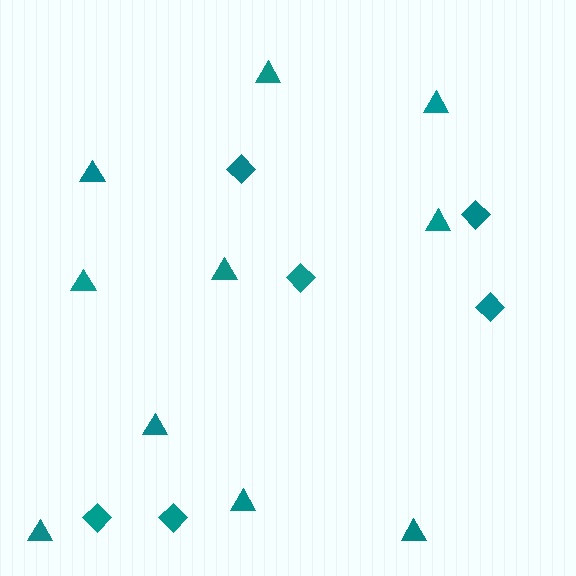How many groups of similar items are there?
There are 2 groups: one group of diamonds (6) and one group of triangles (10).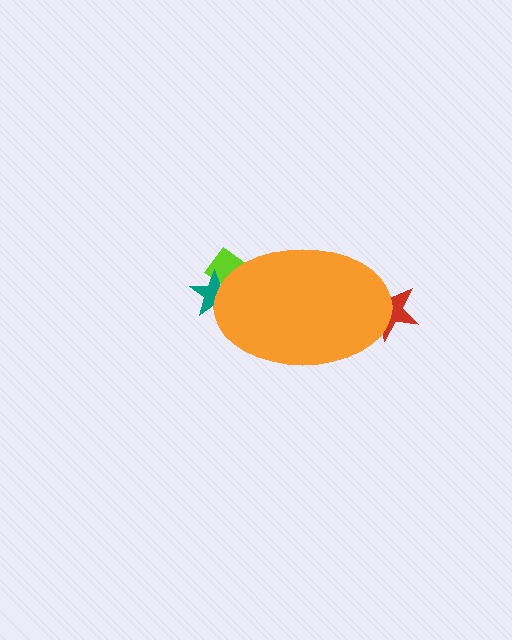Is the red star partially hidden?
Yes, the red star is partially hidden behind the orange ellipse.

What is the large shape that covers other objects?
An orange ellipse.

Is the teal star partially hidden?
Yes, the teal star is partially hidden behind the orange ellipse.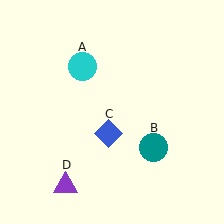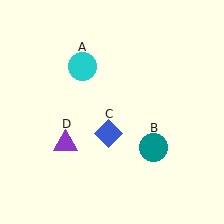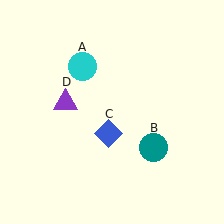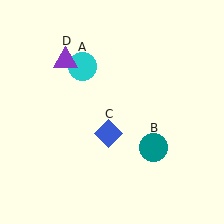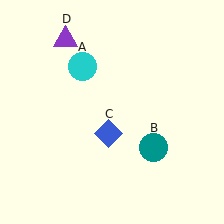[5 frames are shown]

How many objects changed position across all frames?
1 object changed position: purple triangle (object D).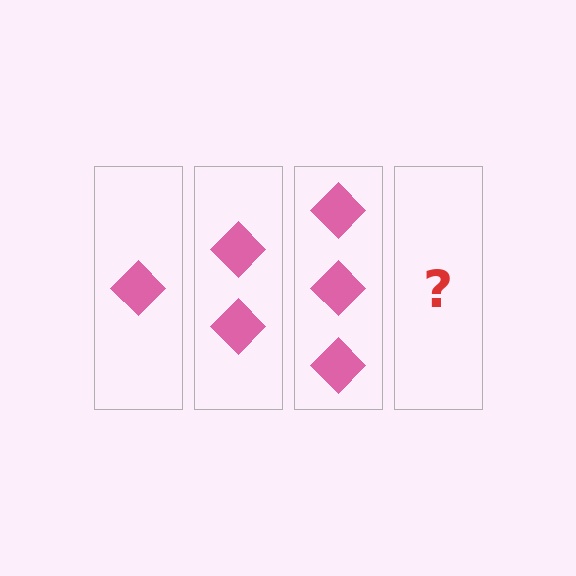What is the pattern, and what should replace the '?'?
The pattern is that each step adds one more diamond. The '?' should be 4 diamonds.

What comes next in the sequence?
The next element should be 4 diamonds.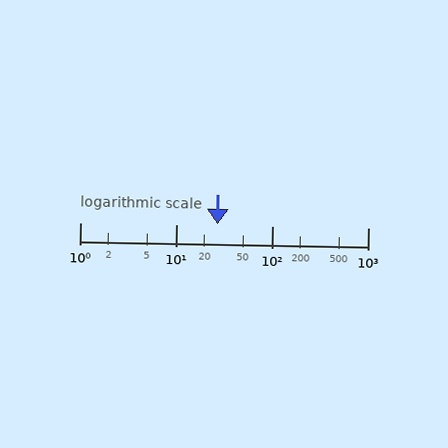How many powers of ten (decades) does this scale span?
The scale spans 3 decades, from 1 to 1000.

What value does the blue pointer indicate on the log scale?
The pointer indicates approximately 27.